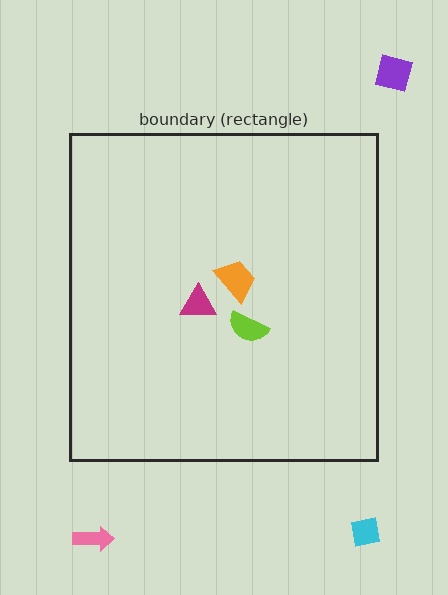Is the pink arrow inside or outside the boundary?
Outside.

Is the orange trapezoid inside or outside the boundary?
Inside.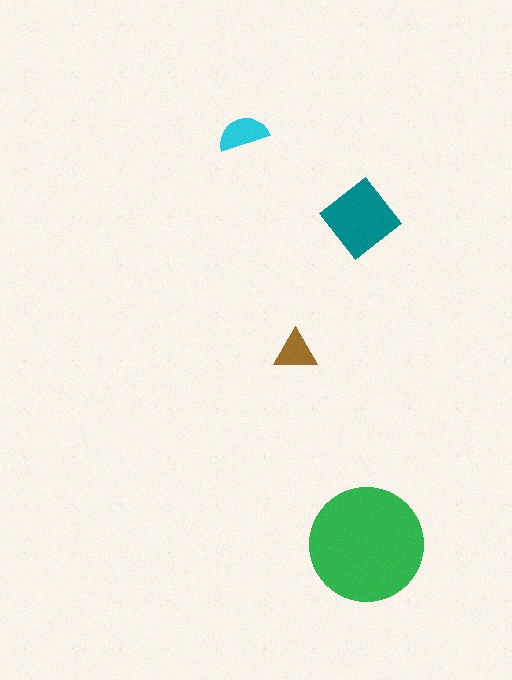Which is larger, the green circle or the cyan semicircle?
The green circle.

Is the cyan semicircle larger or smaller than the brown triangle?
Larger.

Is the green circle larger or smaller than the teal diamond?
Larger.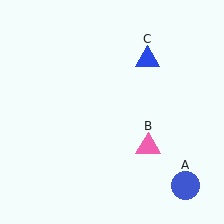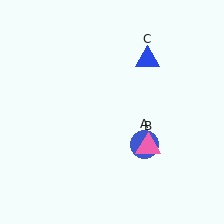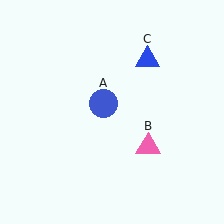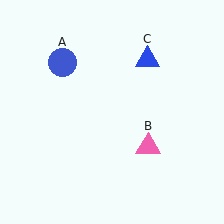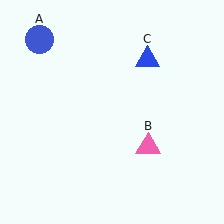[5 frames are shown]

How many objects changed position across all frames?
1 object changed position: blue circle (object A).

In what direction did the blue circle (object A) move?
The blue circle (object A) moved up and to the left.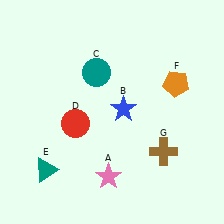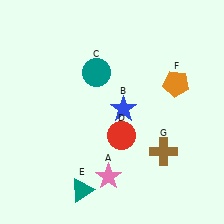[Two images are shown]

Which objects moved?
The objects that moved are: the red circle (D), the teal triangle (E).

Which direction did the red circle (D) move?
The red circle (D) moved right.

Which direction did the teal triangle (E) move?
The teal triangle (E) moved right.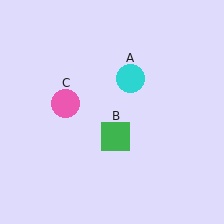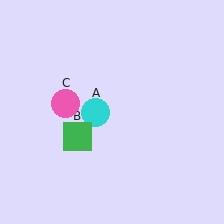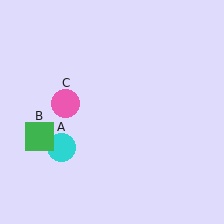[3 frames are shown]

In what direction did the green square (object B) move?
The green square (object B) moved left.